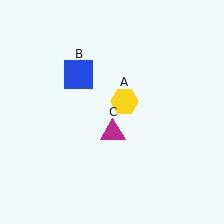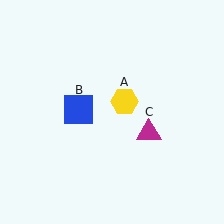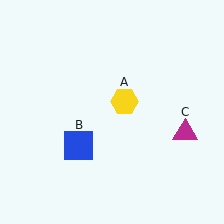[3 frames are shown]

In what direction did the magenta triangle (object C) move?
The magenta triangle (object C) moved right.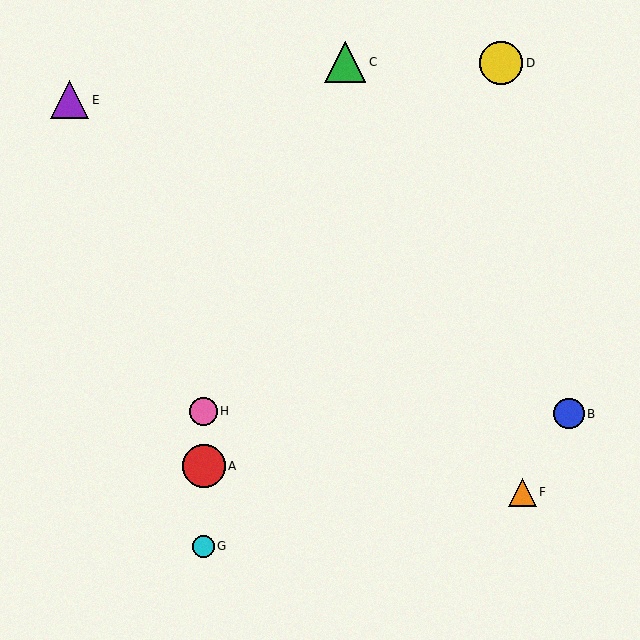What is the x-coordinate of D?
Object D is at x≈501.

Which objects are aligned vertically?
Objects A, G, H are aligned vertically.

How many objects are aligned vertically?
3 objects (A, G, H) are aligned vertically.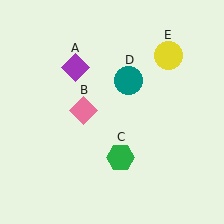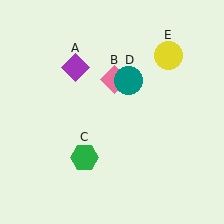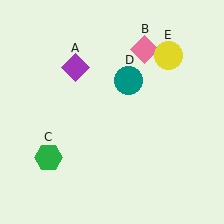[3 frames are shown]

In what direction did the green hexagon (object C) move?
The green hexagon (object C) moved left.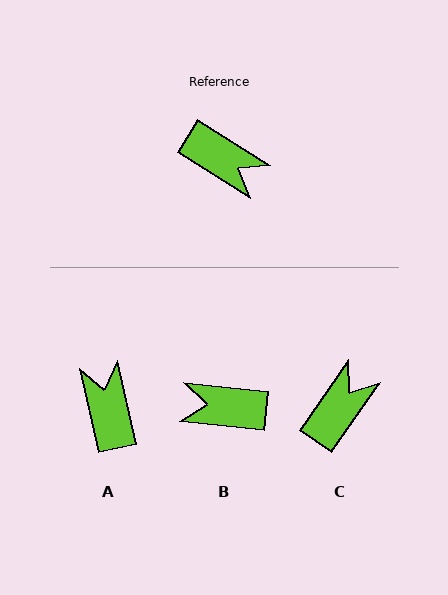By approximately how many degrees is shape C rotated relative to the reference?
Approximately 87 degrees counter-clockwise.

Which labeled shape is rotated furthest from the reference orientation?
B, about 154 degrees away.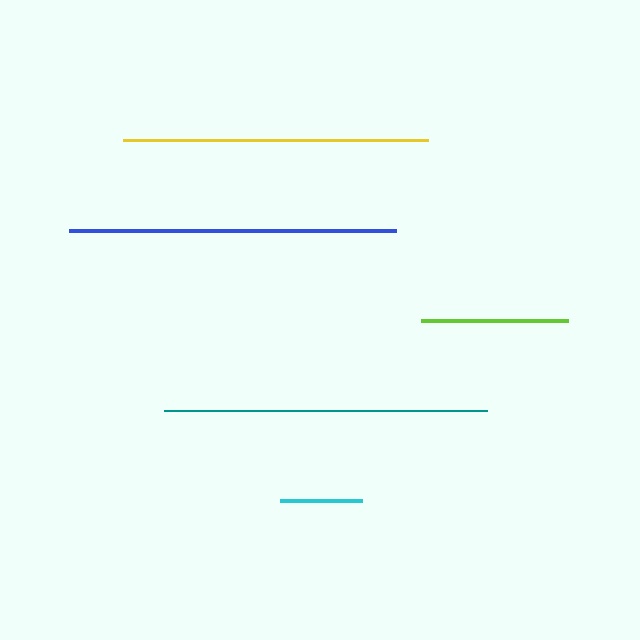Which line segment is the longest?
The blue line is the longest at approximately 327 pixels.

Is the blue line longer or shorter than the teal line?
The blue line is longer than the teal line.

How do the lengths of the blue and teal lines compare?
The blue and teal lines are approximately the same length.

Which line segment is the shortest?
The cyan line is the shortest at approximately 82 pixels.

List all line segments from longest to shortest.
From longest to shortest: blue, teal, yellow, lime, cyan.